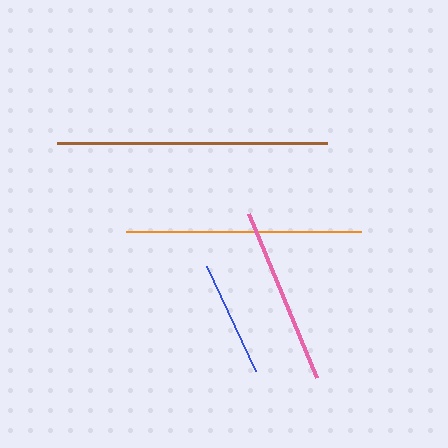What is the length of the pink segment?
The pink segment is approximately 177 pixels long.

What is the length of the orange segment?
The orange segment is approximately 235 pixels long.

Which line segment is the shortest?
The blue line is the shortest at approximately 116 pixels.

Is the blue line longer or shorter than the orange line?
The orange line is longer than the blue line.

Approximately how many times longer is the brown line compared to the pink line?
The brown line is approximately 1.5 times the length of the pink line.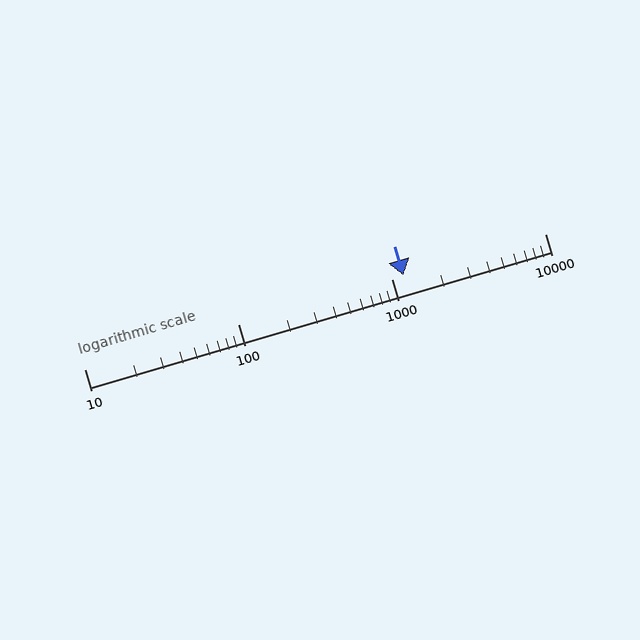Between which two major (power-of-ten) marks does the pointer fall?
The pointer is between 1000 and 10000.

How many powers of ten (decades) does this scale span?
The scale spans 3 decades, from 10 to 10000.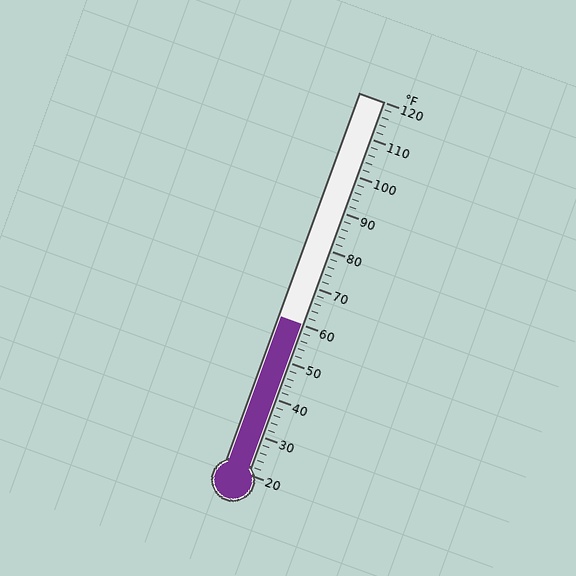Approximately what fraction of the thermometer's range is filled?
The thermometer is filled to approximately 40% of its range.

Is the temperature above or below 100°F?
The temperature is below 100°F.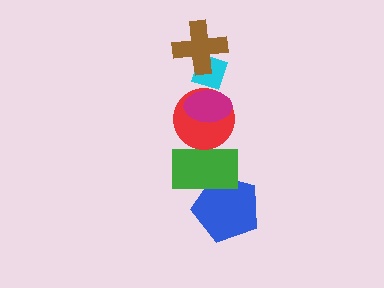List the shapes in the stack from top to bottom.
From top to bottom: the brown cross, the cyan diamond, the magenta ellipse, the red circle, the green rectangle, the blue pentagon.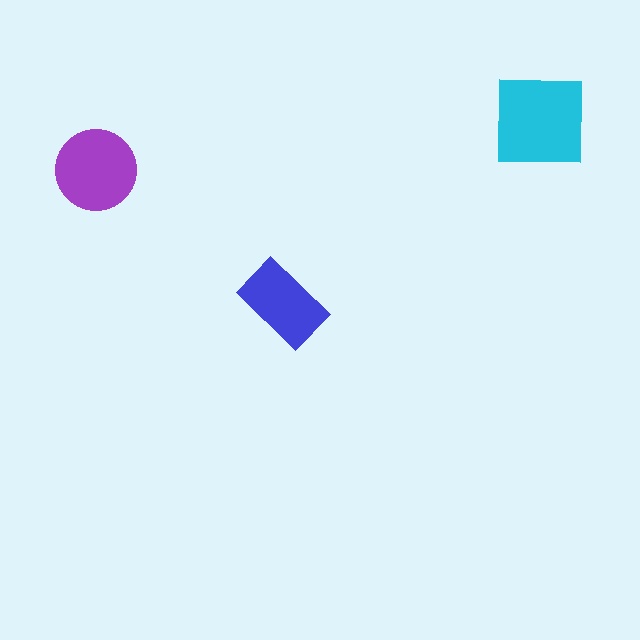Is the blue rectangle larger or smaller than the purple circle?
Smaller.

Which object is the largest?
The cyan square.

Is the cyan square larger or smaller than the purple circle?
Larger.